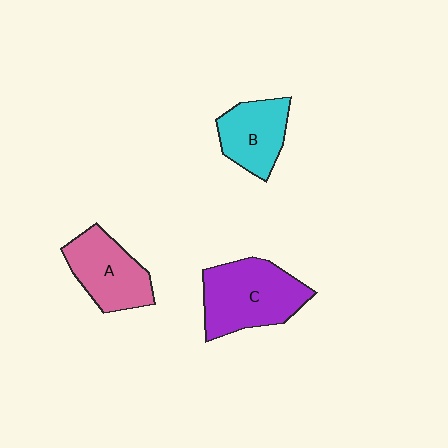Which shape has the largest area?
Shape C (purple).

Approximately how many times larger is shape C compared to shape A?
Approximately 1.3 times.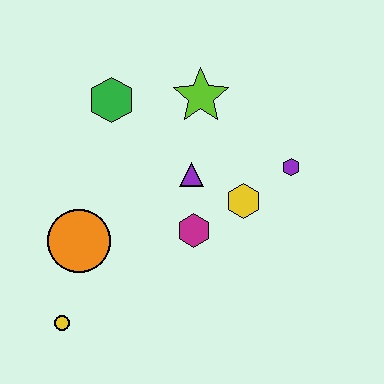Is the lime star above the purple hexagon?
Yes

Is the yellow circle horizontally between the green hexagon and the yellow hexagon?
No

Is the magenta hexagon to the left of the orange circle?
No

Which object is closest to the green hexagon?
The lime star is closest to the green hexagon.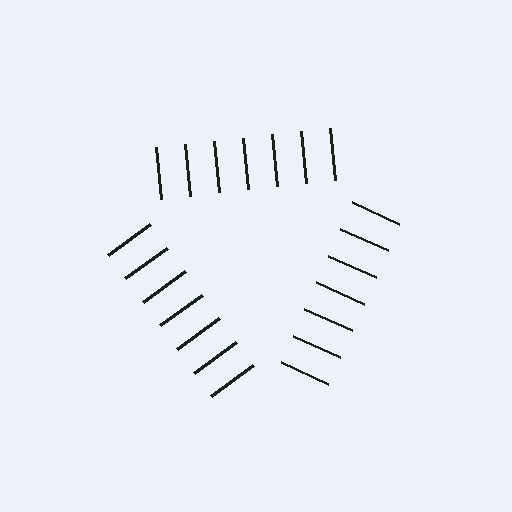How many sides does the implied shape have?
3 sides — the line-ends trace a triangle.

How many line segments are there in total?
21 — 7 along each of the 3 edges.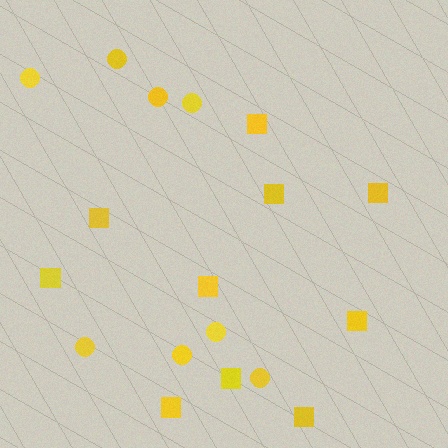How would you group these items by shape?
There are 2 groups: one group of squares (10) and one group of circles (8).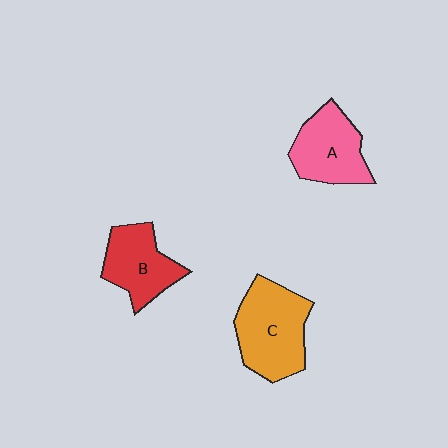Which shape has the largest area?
Shape C (orange).